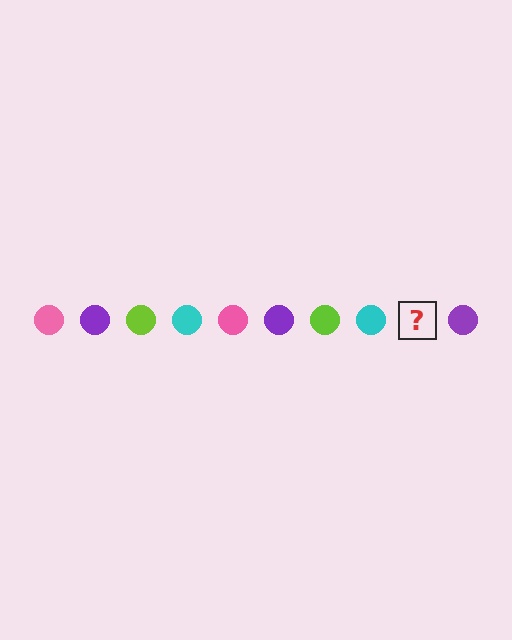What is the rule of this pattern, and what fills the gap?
The rule is that the pattern cycles through pink, purple, lime, cyan circles. The gap should be filled with a pink circle.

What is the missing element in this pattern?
The missing element is a pink circle.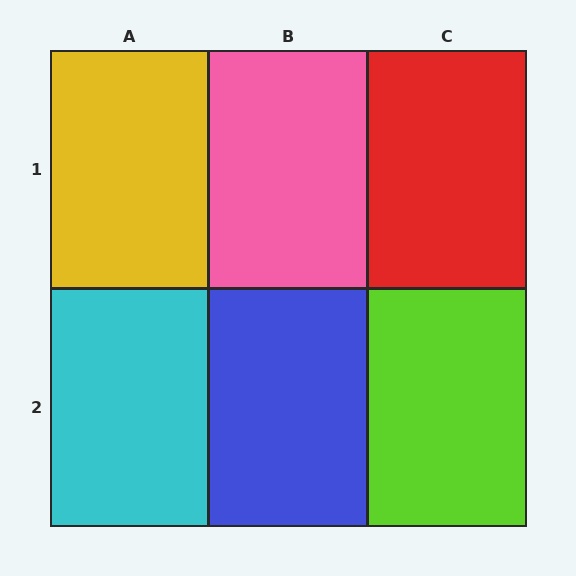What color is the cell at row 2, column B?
Blue.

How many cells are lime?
1 cell is lime.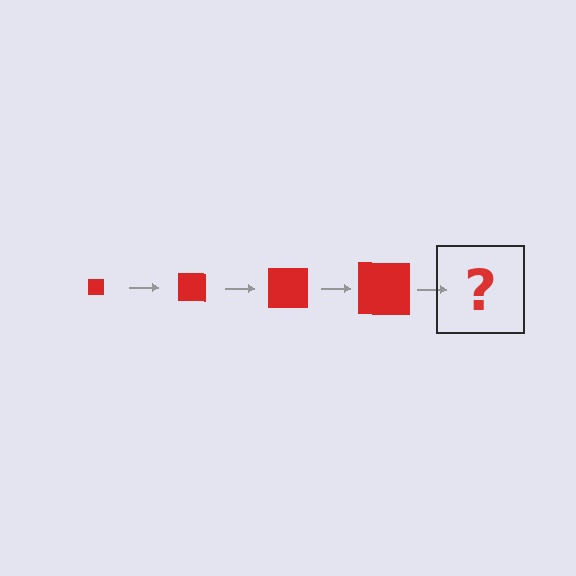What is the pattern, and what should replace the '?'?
The pattern is that the square gets progressively larger each step. The '?' should be a red square, larger than the previous one.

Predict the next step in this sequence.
The next step is a red square, larger than the previous one.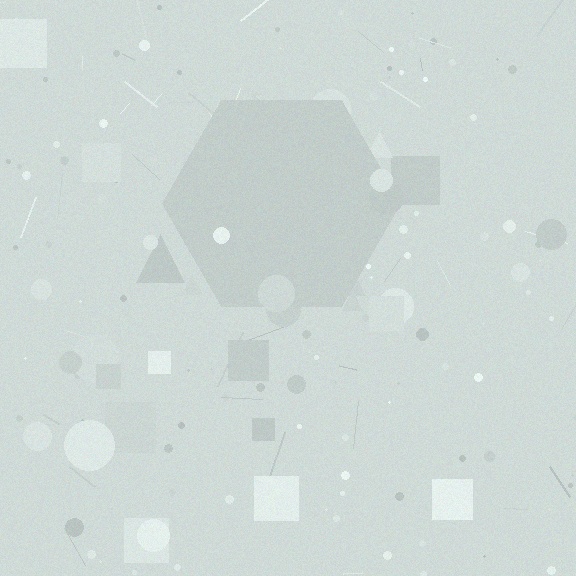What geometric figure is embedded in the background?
A hexagon is embedded in the background.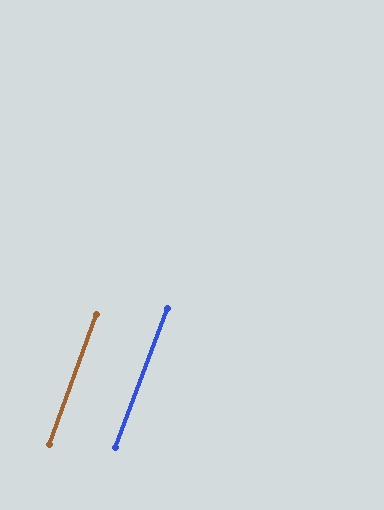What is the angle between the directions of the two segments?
Approximately 1 degree.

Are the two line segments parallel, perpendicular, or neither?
Parallel — their directions differ by only 0.8°.